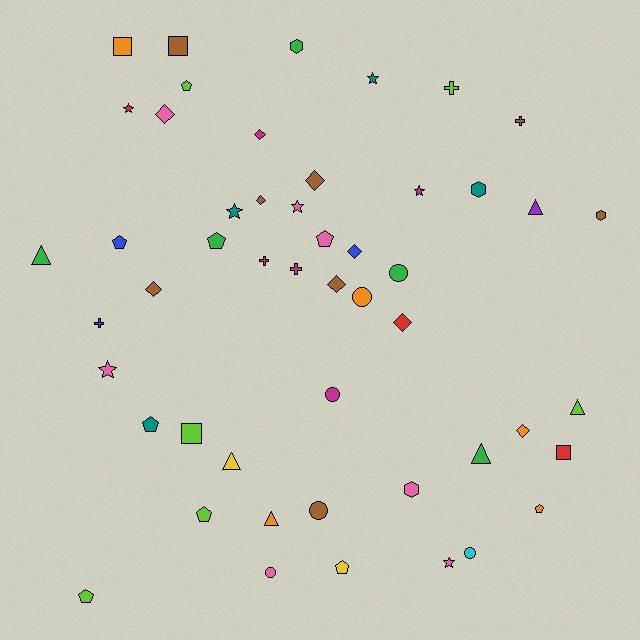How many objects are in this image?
There are 50 objects.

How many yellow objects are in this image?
There are 2 yellow objects.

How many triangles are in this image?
There are 6 triangles.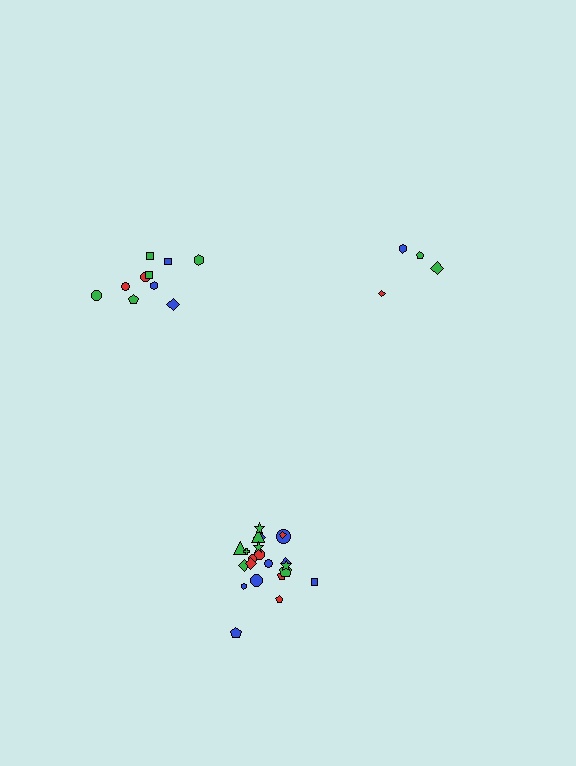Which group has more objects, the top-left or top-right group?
The top-left group.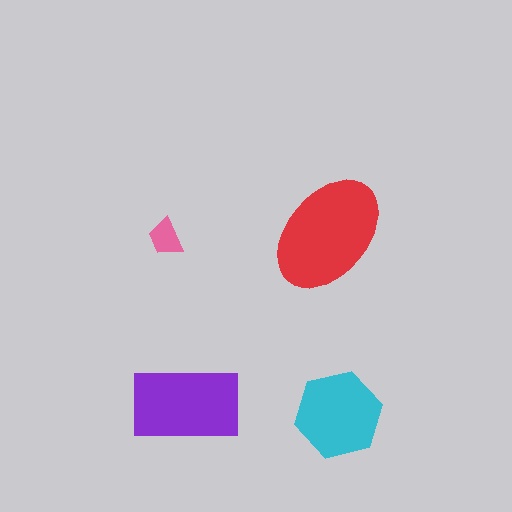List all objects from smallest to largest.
The pink trapezoid, the cyan hexagon, the purple rectangle, the red ellipse.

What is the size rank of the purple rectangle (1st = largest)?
2nd.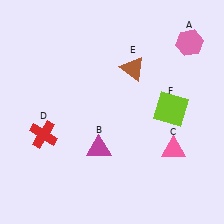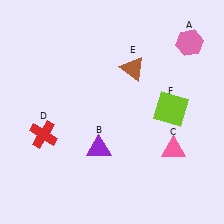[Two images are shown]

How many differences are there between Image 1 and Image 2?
There is 1 difference between the two images.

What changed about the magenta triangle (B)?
In Image 1, B is magenta. In Image 2, it changed to purple.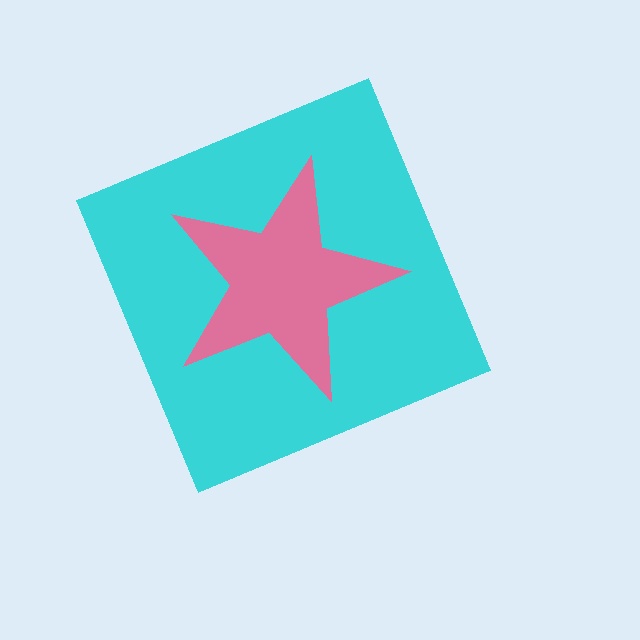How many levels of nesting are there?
2.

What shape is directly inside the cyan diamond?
The pink star.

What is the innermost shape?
The pink star.